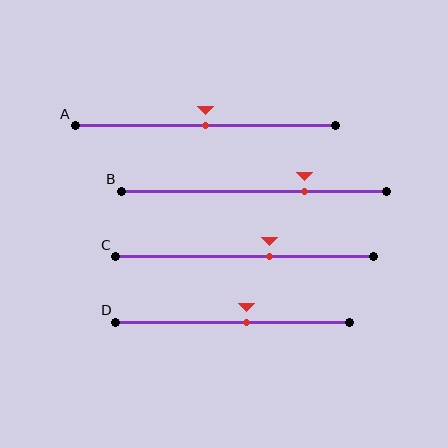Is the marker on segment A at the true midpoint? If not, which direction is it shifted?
Yes, the marker on segment A is at the true midpoint.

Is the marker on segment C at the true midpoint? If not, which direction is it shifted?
No, the marker on segment C is shifted to the right by about 10% of the segment length.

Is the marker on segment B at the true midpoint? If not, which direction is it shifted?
No, the marker on segment B is shifted to the right by about 19% of the segment length.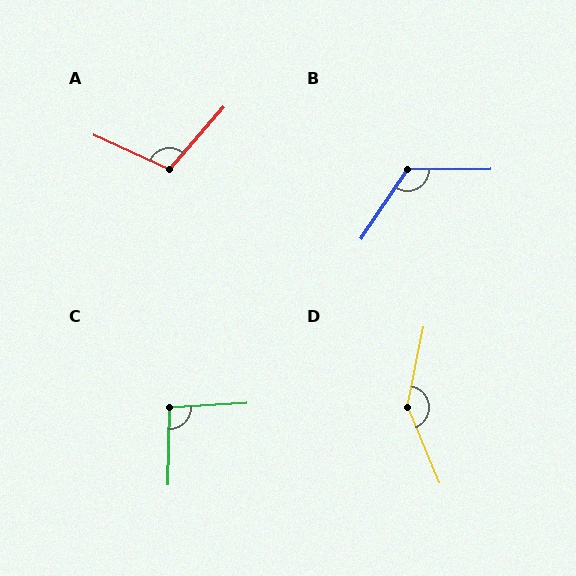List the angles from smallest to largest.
C (94°), A (106°), B (124°), D (146°).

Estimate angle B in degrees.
Approximately 124 degrees.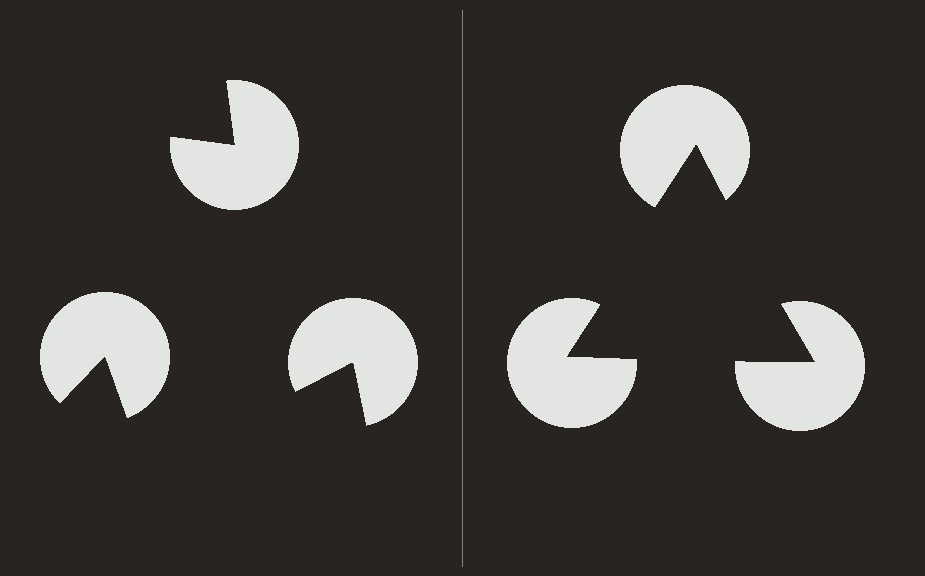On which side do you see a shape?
An illusory triangle appears on the right side. On the left side the wedge cuts are rotated, so no coherent shape forms.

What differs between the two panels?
The pac-man discs are positioned identically on both sides; only the wedge orientations differ. On the right they align to a triangle; on the left they are misaligned.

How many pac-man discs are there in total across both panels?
6 — 3 on each side.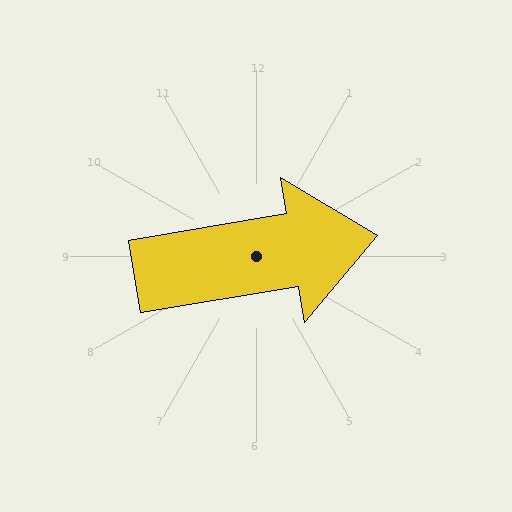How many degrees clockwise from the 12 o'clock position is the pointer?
Approximately 80 degrees.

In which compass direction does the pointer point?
East.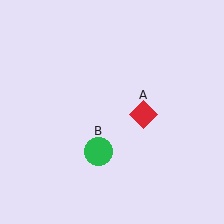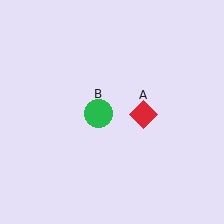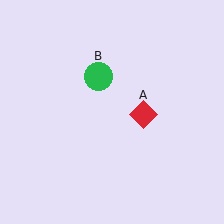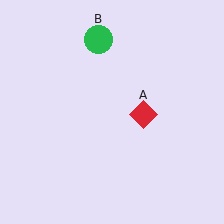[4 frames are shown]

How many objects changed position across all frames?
1 object changed position: green circle (object B).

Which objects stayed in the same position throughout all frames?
Red diamond (object A) remained stationary.